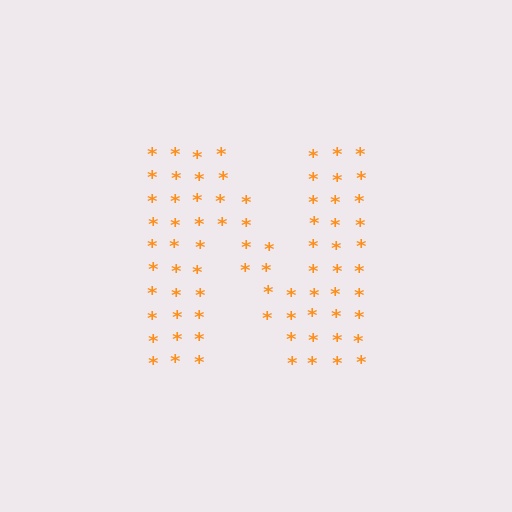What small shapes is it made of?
It is made of small asterisks.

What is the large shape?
The large shape is the letter N.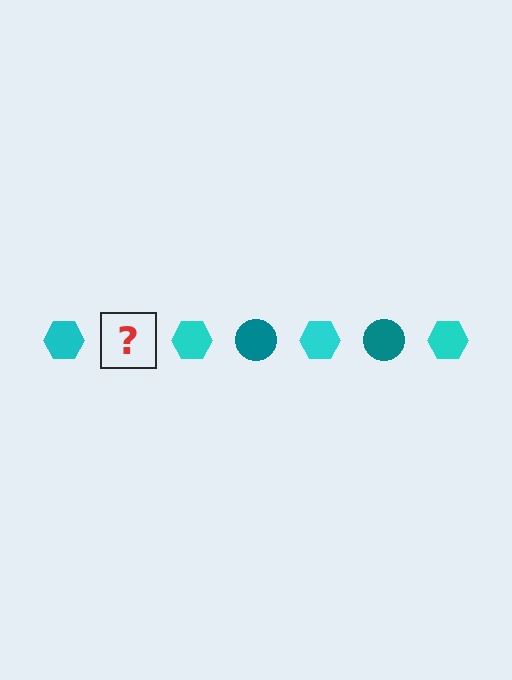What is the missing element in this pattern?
The missing element is a teal circle.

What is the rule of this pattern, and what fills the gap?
The rule is that the pattern alternates between cyan hexagon and teal circle. The gap should be filled with a teal circle.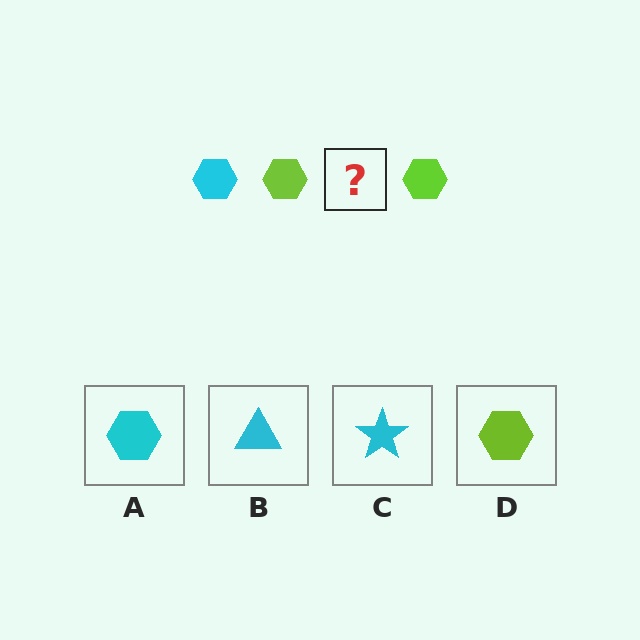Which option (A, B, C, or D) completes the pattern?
A.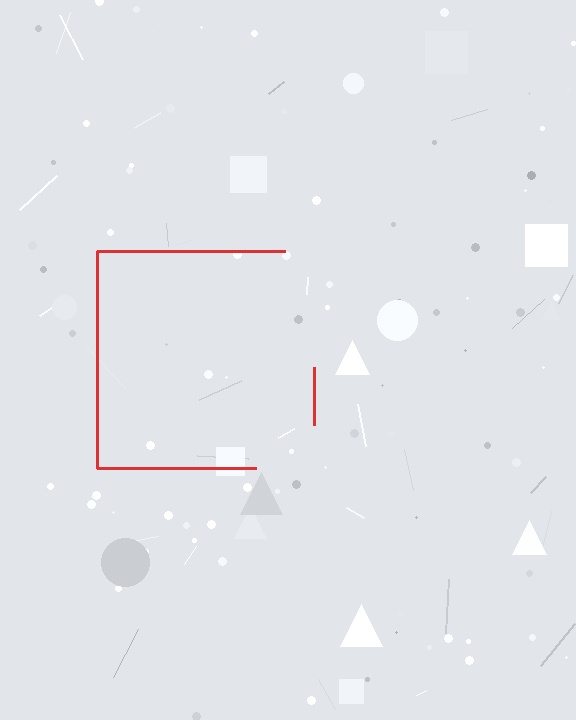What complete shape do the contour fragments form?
The contour fragments form a square.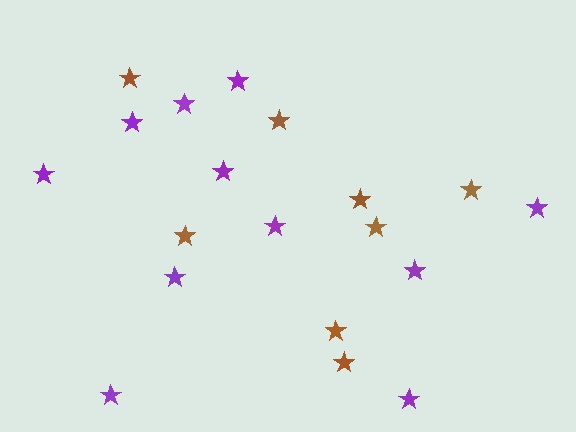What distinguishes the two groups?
There are 2 groups: one group of brown stars (8) and one group of purple stars (11).